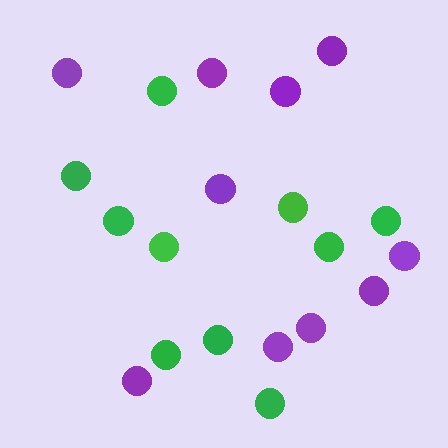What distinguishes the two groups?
There are 2 groups: one group of green circles (10) and one group of purple circles (10).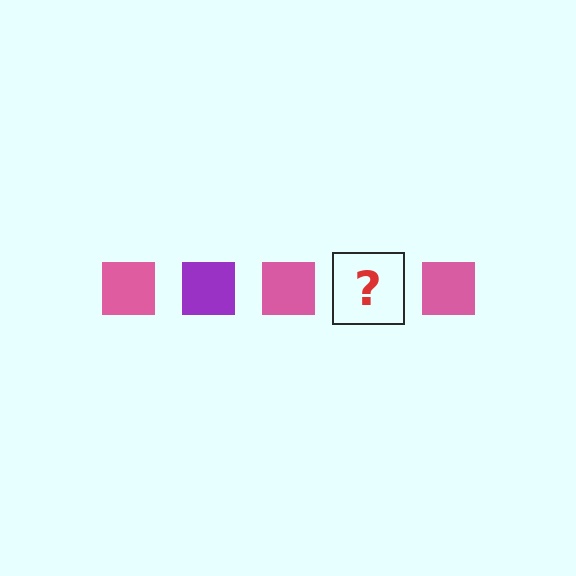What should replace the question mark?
The question mark should be replaced with a purple square.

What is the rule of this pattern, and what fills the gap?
The rule is that the pattern cycles through pink, purple squares. The gap should be filled with a purple square.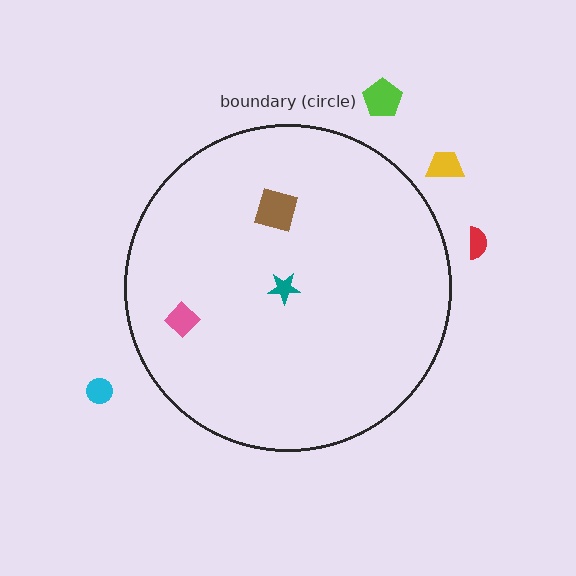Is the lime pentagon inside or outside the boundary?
Outside.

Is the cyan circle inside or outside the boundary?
Outside.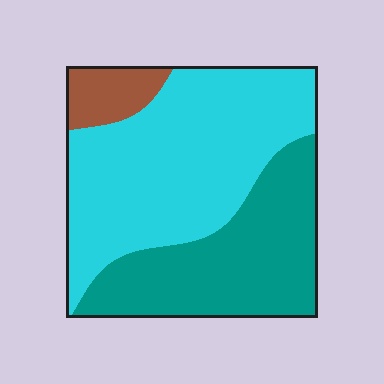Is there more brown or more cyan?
Cyan.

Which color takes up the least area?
Brown, at roughly 10%.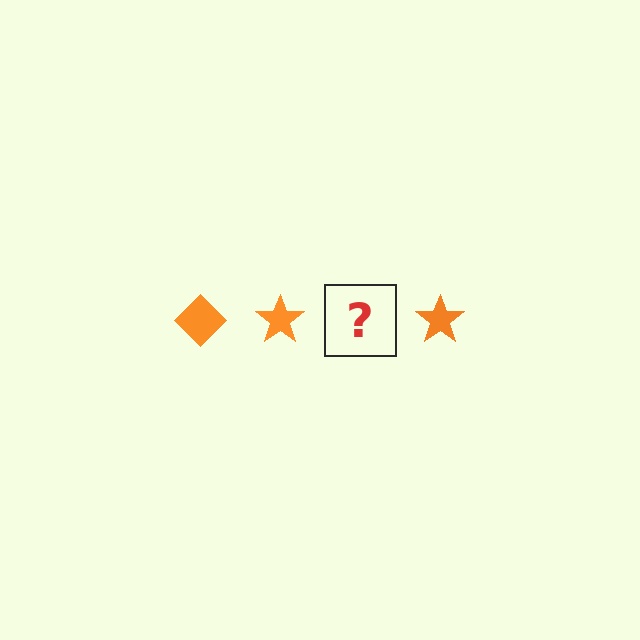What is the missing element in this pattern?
The missing element is an orange diamond.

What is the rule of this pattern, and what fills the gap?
The rule is that the pattern cycles through diamond, star shapes in orange. The gap should be filled with an orange diamond.